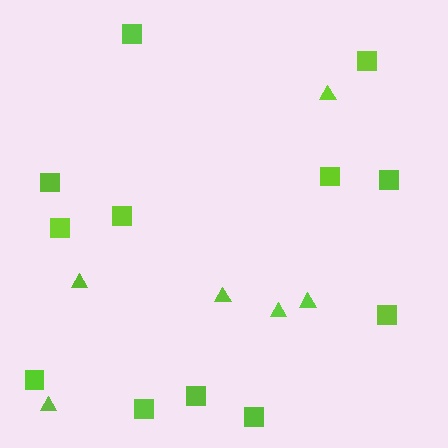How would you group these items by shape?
There are 2 groups: one group of triangles (6) and one group of squares (12).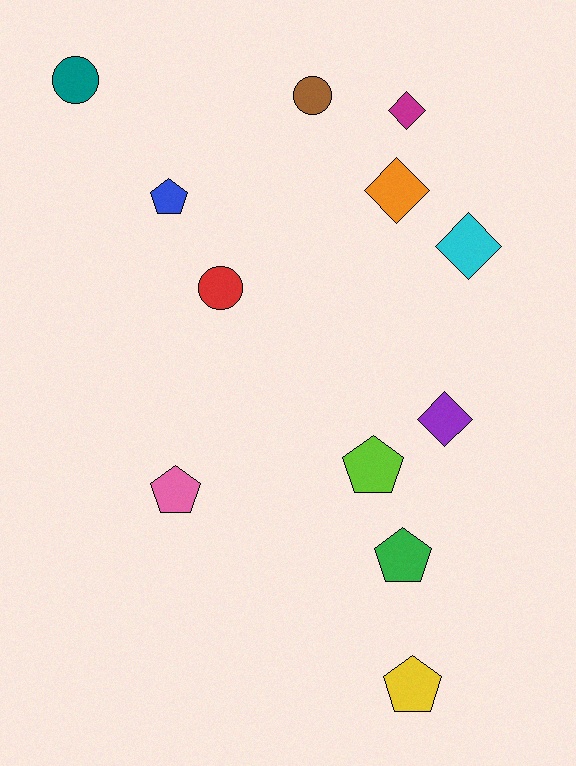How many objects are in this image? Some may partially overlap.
There are 12 objects.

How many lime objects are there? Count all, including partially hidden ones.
There is 1 lime object.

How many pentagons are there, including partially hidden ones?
There are 5 pentagons.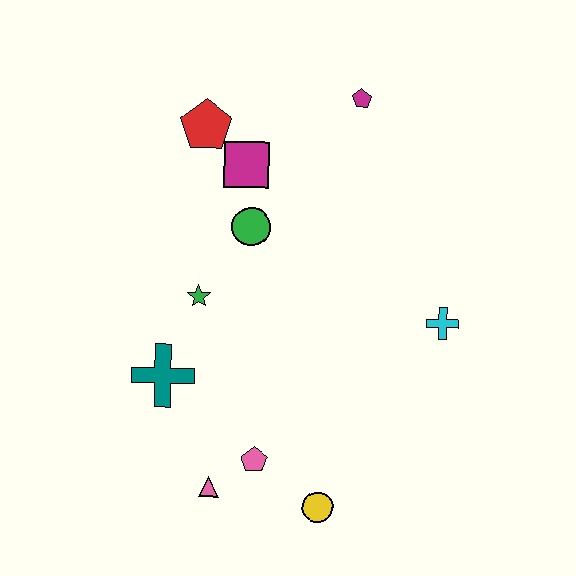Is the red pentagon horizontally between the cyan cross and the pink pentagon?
No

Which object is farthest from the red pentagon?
The yellow circle is farthest from the red pentagon.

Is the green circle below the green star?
No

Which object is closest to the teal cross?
The green star is closest to the teal cross.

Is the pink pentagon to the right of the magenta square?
Yes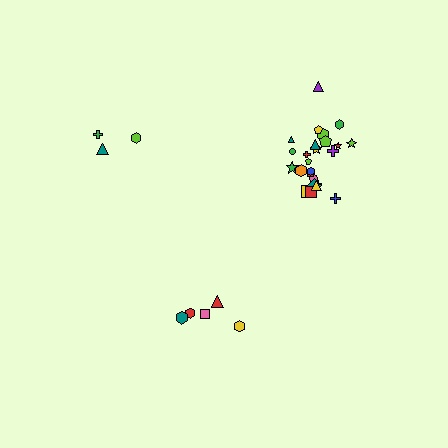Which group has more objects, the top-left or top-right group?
The top-right group.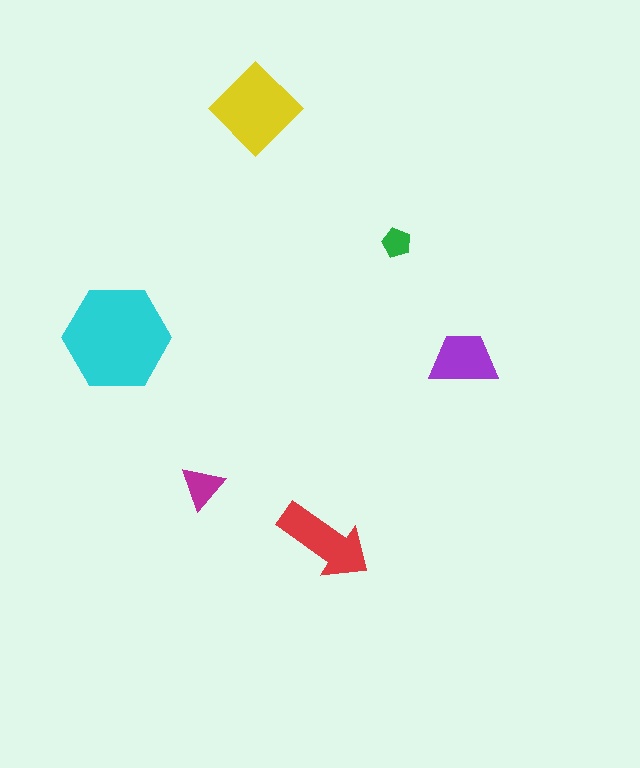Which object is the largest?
The cyan hexagon.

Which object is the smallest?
The green pentagon.